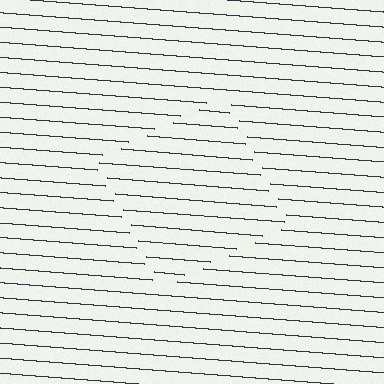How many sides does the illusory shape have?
4 sides — the line-ends trace a square.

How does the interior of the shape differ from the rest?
The interior of the shape contains the same grating, shifted by half a period — the contour is defined by the phase discontinuity where line-ends from the inner and outer gratings abut.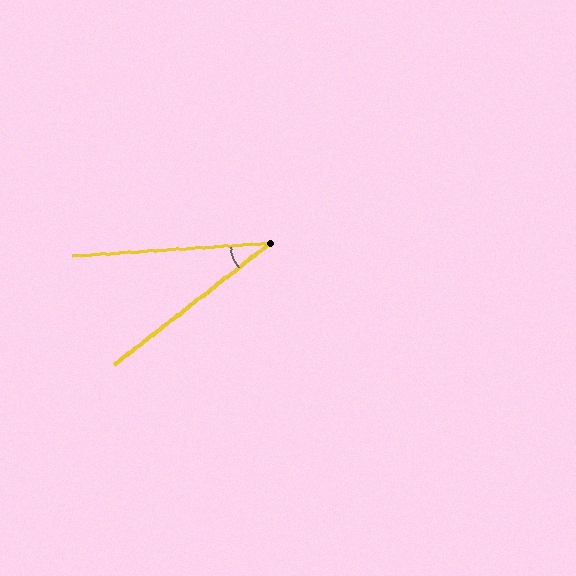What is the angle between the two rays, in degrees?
Approximately 34 degrees.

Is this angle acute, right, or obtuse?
It is acute.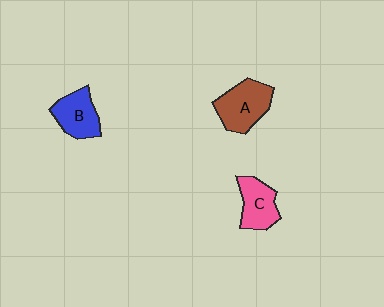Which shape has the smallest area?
Shape C (pink).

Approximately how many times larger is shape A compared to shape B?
Approximately 1.2 times.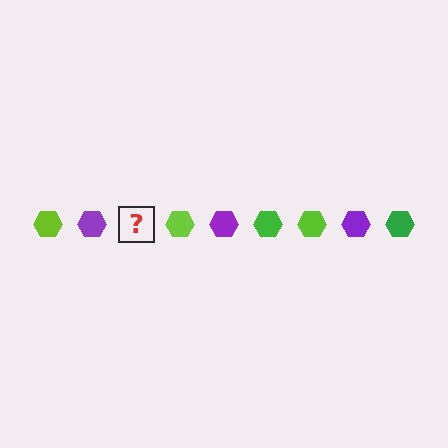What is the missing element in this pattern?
The missing element is a green hexagon.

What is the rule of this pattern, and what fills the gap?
The rule is that the pattern cycles through lime, purple, green hexagons. The gap should be filled with a green hexagon.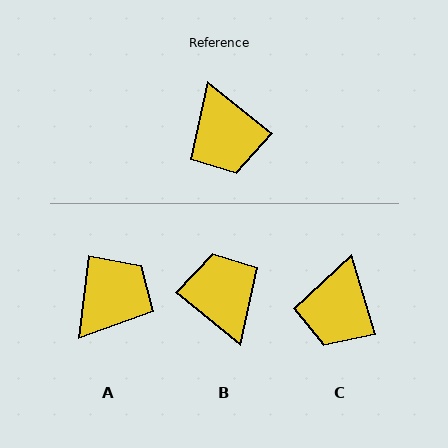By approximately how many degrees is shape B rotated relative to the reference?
Approximately 179 degrees counter-clockwise.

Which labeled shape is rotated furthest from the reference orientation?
B, about 179 degrees away.